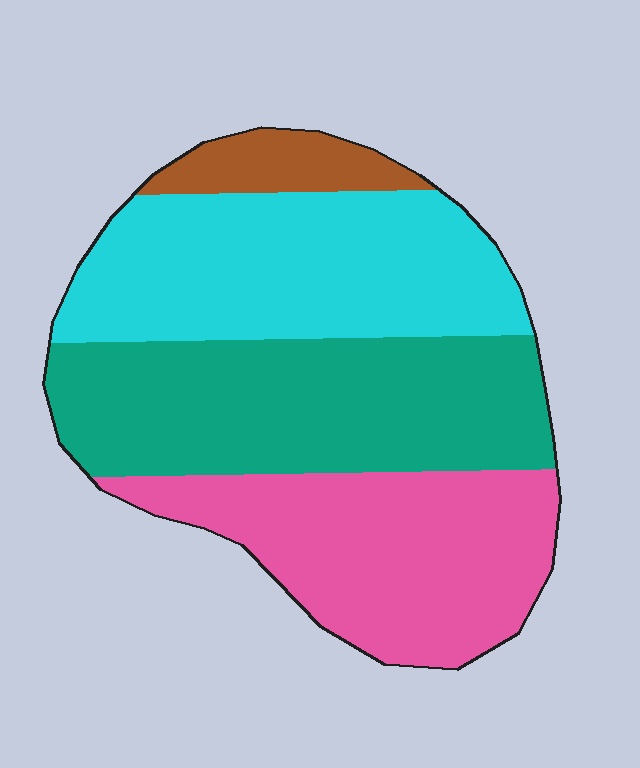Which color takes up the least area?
Brown, at roughly 5%.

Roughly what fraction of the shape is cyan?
Cyan takes up about one third (1/3) of the shape.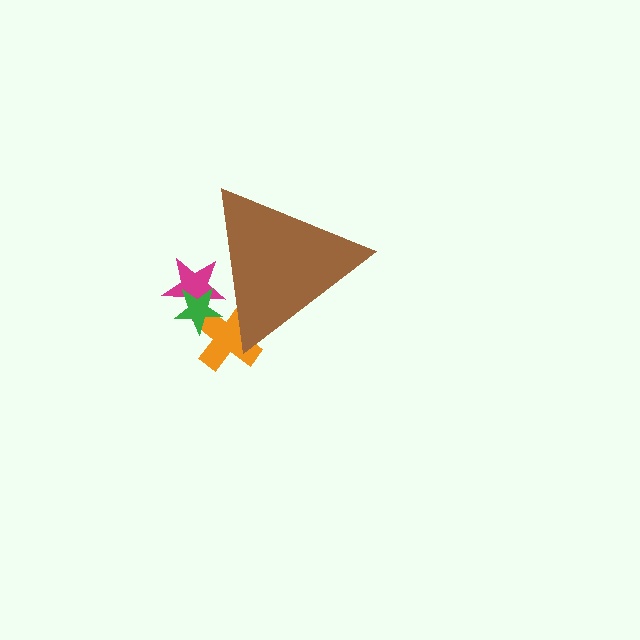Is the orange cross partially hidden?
Yes, the orange cross is partially hidden behind the brown triangle.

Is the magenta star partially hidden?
Yes, the magenta star is partially hidden behind the brown triangle.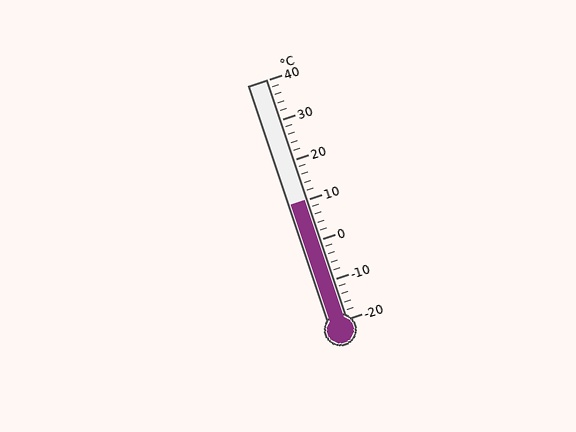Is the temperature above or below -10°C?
The temperature is above -10°C.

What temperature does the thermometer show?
The thermometer shows approximately 10°C.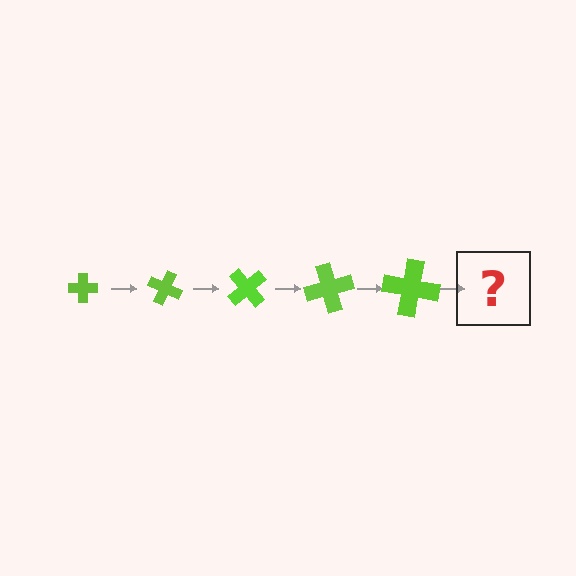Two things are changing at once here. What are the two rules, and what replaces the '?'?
The two rules are that the cross grows larger each step and it rotates 25 degrees each step. The '?' should be a cross, larger than the previous one and rotated 125 degrees from the start.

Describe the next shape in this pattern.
It should be a cross, larger than the previous one and rotated 125 degrees from the start.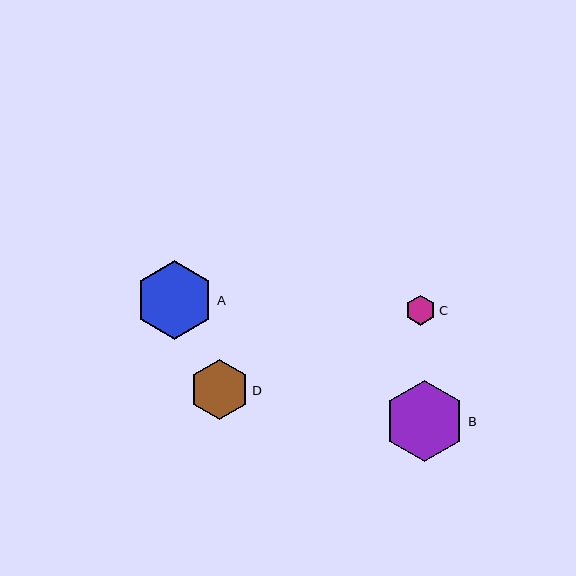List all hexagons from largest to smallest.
From largest to smallest: B, A, D, C.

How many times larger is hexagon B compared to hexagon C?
Hexagon B is approximately 2.7 times the size of hexagon C.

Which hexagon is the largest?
Hexagon B is the largest with a size of approximately 81 pixels.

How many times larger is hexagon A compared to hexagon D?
Hexagon A is approximately 1.3 times the size of hexagon D.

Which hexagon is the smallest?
Hexagon C is the smallest with a size of approximately 30 pixels.